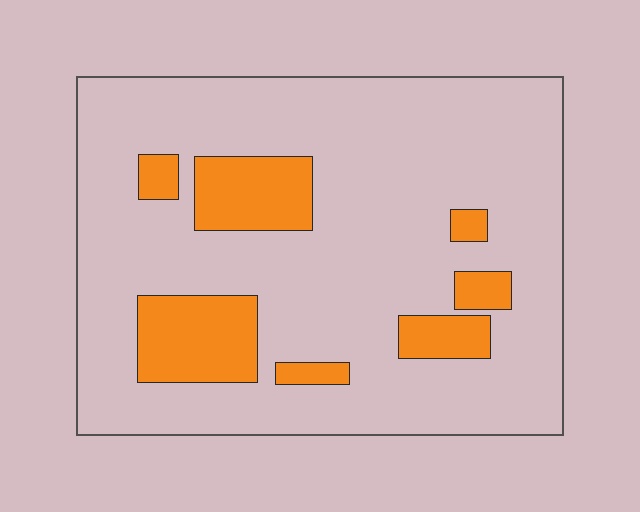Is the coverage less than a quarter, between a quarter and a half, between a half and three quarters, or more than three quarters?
Less than a quarter.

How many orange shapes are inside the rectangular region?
7.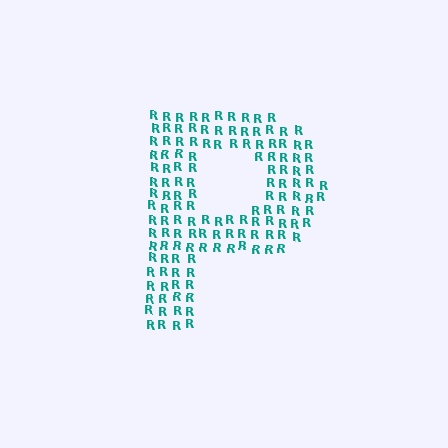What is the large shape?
The large shape is the letter P.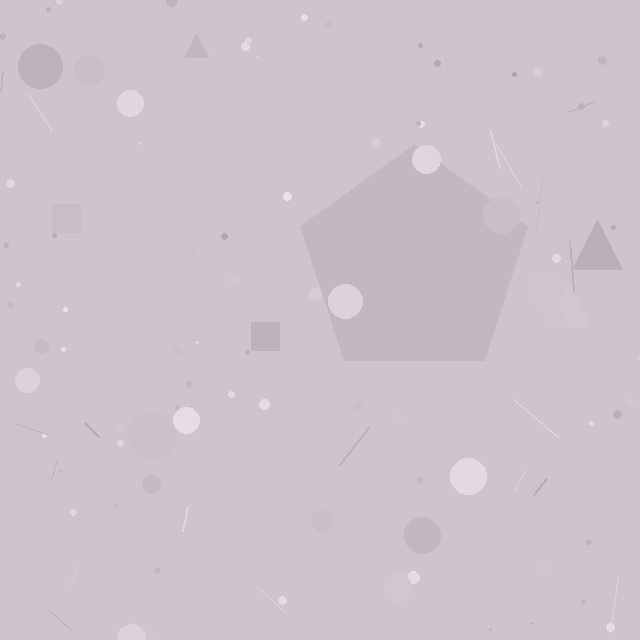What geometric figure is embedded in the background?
A pentagon is embedded in the background.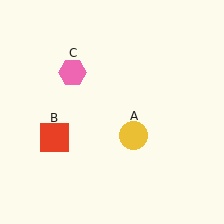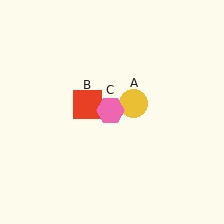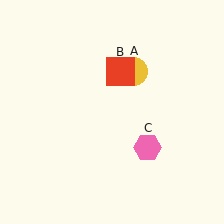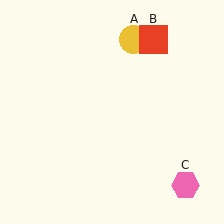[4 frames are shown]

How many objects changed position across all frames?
3 objects changed position: yellow circle (object A), red square (object B), pink hexagon (object C).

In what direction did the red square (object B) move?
The red square (object B) moved up and to the right.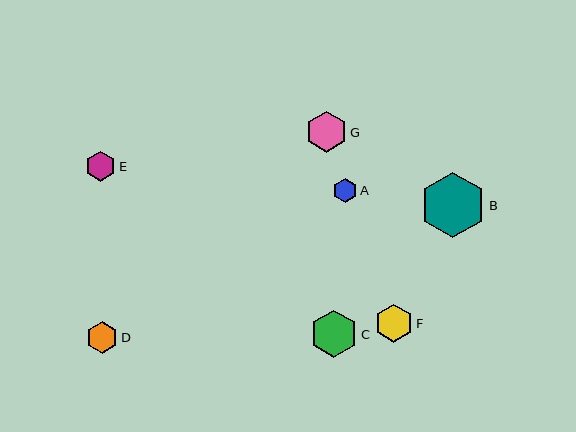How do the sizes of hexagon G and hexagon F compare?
Hexagon G and hexagon F are approximately the same size.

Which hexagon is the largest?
Hexagon B is the largest with a size of approximately 65 pixels.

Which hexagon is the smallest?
Hexagon A is the smallest with a size of approximately 24 pixels.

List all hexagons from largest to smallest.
From largest to smallest: B, C, G, F, D, E, A.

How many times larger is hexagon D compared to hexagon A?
Hexagon D is approximately 1.3 times the size of hexagon A.